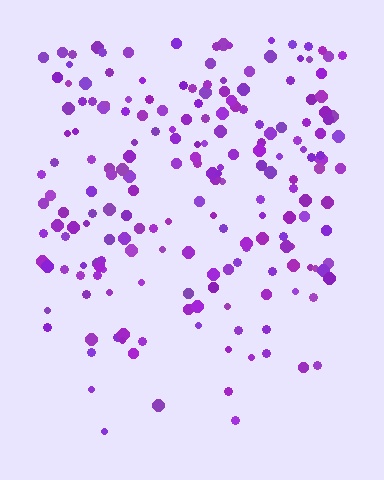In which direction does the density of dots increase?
From bottom to top, with the top side densest.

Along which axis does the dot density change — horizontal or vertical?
Vertical.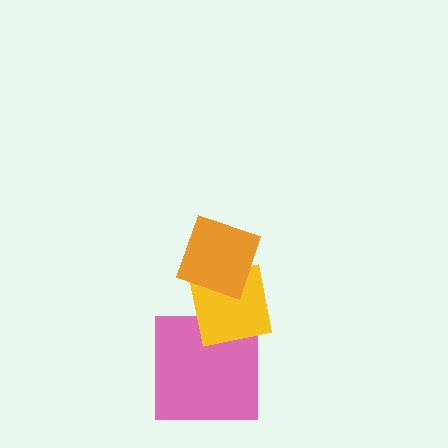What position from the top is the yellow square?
The yellow square is 2nd from the top.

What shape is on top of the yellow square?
The orange diamond is on top of the yellow square.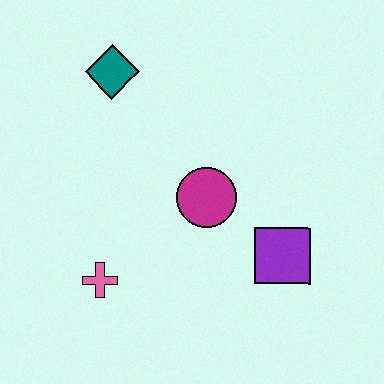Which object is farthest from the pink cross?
The teal diamond is farthest from the pink cross.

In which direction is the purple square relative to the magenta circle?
The purple square is to the right of the magenta circle.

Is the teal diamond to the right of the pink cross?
Yes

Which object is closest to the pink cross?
The magenta circle is closest to the pink cross.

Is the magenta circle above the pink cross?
Yes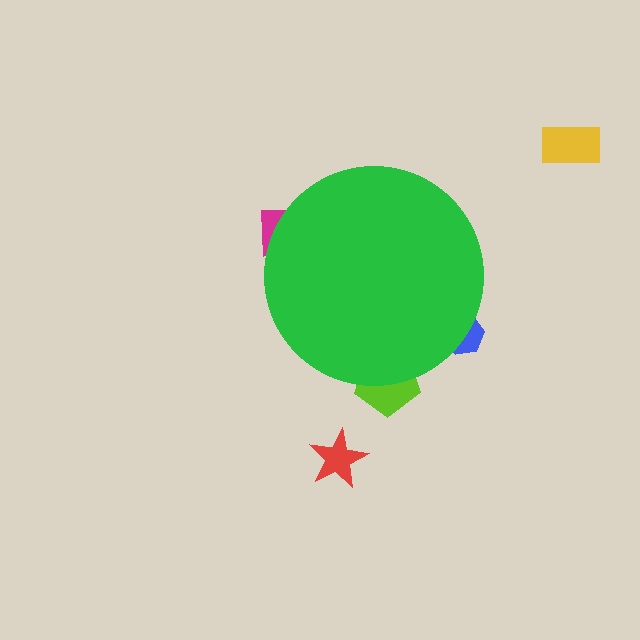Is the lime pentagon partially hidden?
Yes, the lime pentagon is partially hidden behind the green circle.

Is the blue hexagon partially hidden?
Yes, the blue hexagon is partially hidden behind the green circle.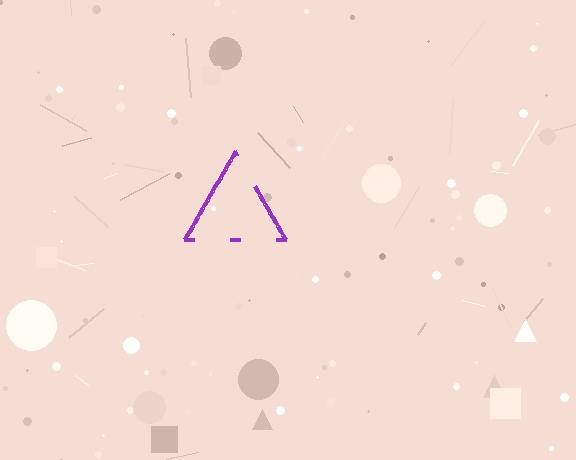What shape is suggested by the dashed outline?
The dashed outline suggests a triangle.